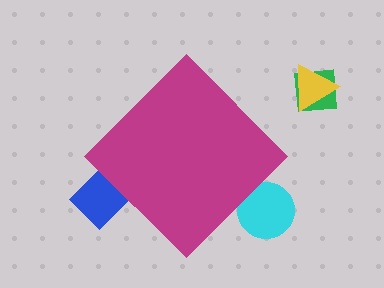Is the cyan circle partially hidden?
Yes, the cyan circle is partially hidden behind the magenta diamond.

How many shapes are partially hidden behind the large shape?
2 shapes are partially hidden.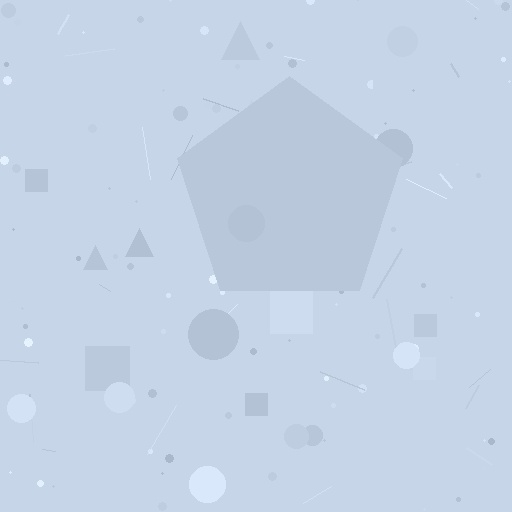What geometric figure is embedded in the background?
A pentagon is embedded in the background.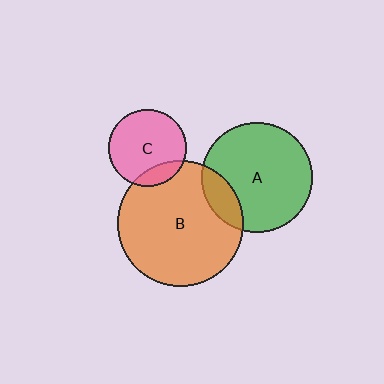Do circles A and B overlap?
Yes.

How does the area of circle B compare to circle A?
Approximately 1.3 times.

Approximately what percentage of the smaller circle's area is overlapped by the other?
Approximately 15%.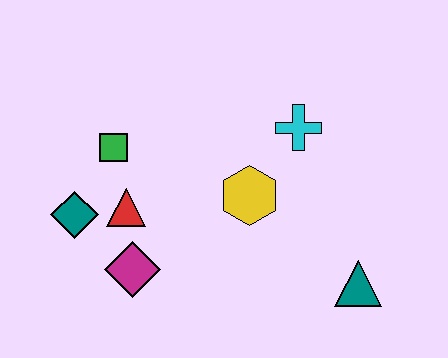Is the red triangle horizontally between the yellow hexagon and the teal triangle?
No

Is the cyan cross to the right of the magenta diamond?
Yes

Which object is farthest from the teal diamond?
The teal triangle is farthest from the teal diamond.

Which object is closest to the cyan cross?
The yellow hexagon is closest to the cyan cross.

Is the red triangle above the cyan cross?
No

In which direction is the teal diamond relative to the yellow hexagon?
The teal diamond is to the left of the yellow hexagon.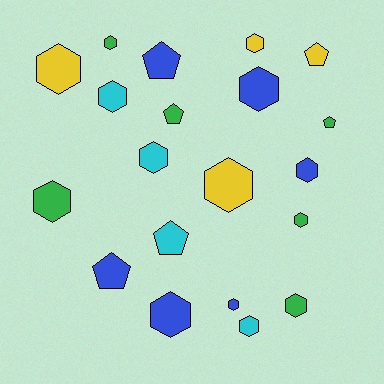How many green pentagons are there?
There are 2 green pentagons.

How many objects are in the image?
There are 20 objects.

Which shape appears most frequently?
Hexagon, with 14 objects.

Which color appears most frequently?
Green, with 6 objects.